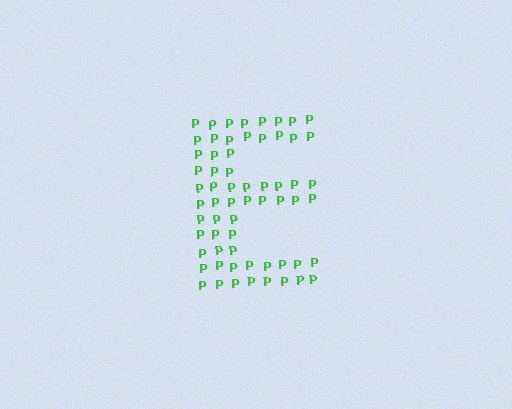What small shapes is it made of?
It is made of small letter P's.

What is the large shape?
The large shape is the letter E.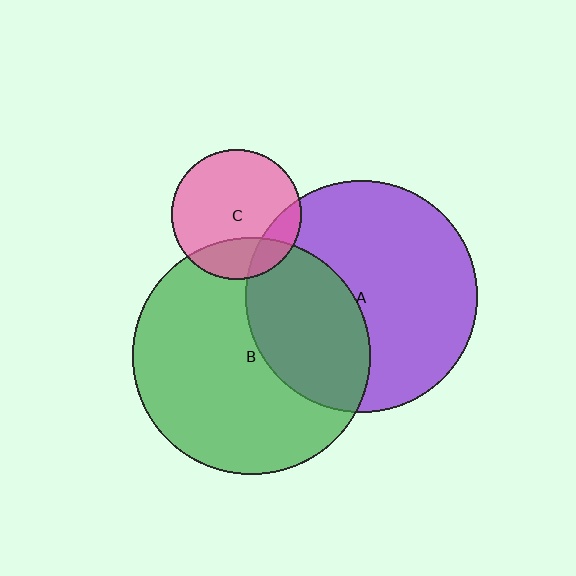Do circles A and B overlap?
Yes.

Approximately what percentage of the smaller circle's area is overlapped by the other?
Approximately 35%.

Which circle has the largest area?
Circle B (green).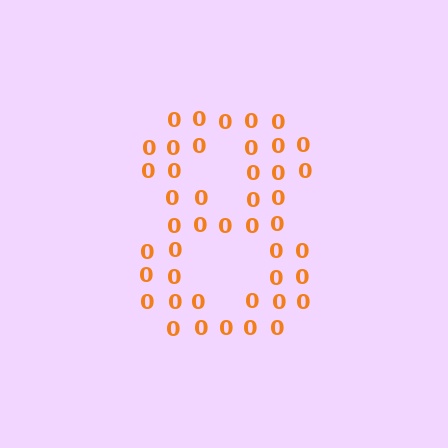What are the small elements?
The small elements are digit 0's.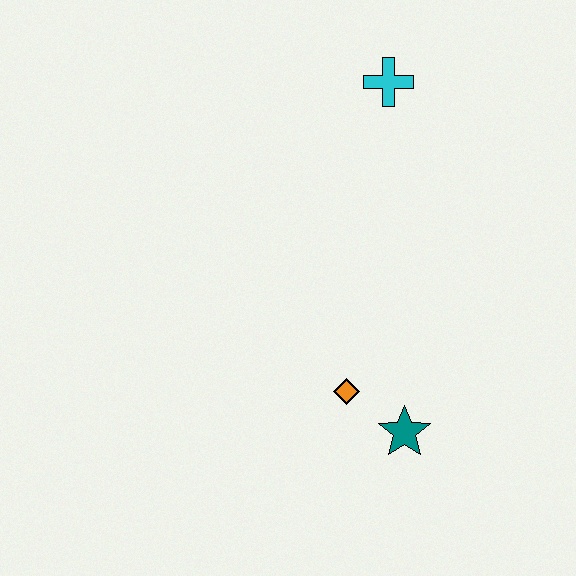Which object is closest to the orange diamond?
The teal star is closest to the orange diamond.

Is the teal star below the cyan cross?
Yes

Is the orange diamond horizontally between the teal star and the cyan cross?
No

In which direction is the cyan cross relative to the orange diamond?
The cyan cross is above the orange diamond.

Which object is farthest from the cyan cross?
The teal star is farthest from the cyan cross.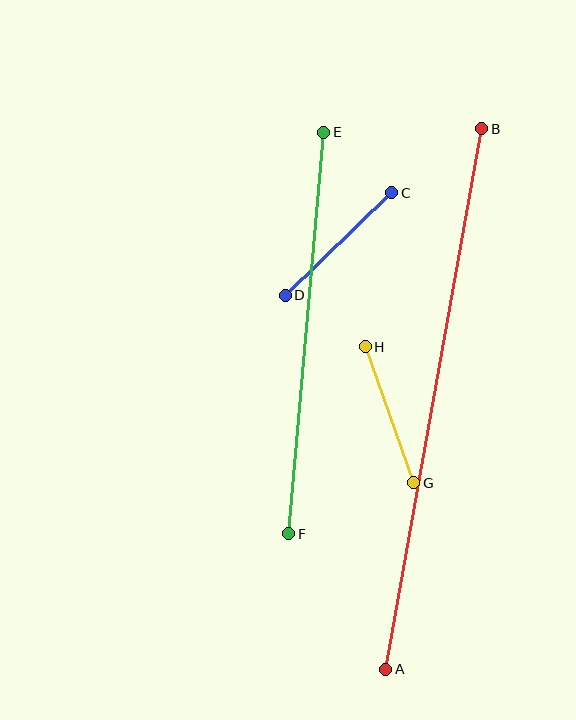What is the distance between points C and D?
The distance is approximately 148 pixels.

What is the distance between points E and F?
The distance is approximately 403 pixels.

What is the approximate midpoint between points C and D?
The midpoint is at approximately (338, 244) pixels.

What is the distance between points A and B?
The distance is approximately 549 pixels.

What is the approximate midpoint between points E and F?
The midpoint is at approximately (306, 333) pixels.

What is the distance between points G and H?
The distance is approximately 145 pixels.